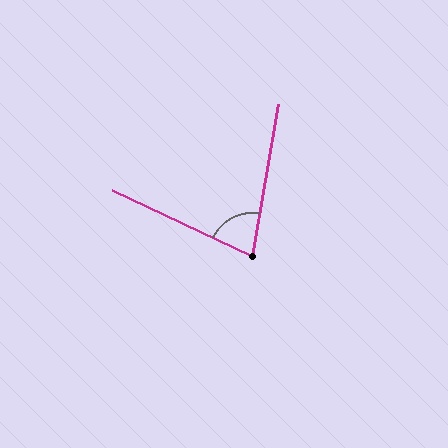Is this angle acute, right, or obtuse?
It is acute.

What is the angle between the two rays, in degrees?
Approximately 75 degrees.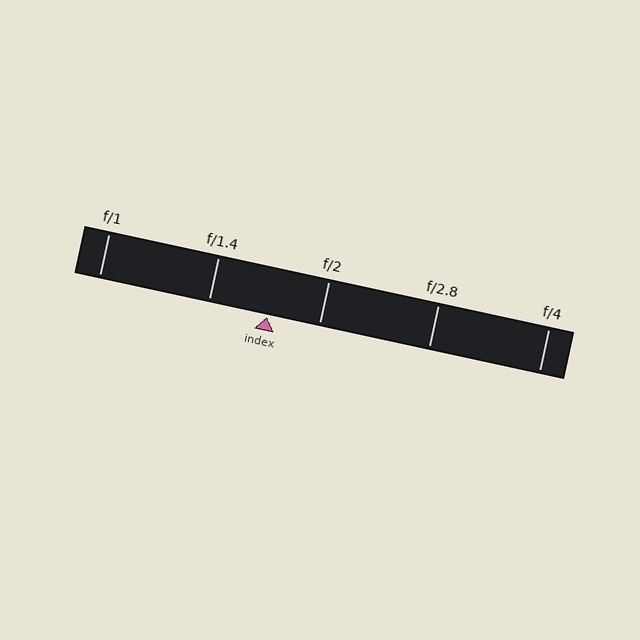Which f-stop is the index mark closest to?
The index mark is closest to f/2.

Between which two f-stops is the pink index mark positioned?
The index mark is between f/1.4 and f/2.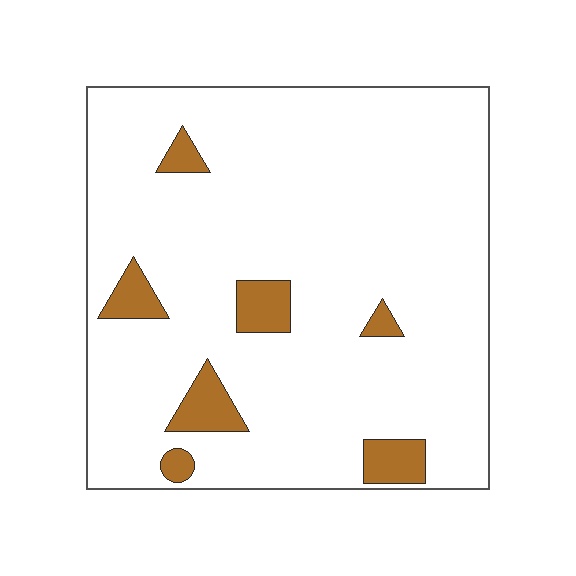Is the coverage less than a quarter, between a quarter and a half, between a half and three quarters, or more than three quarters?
Less than a quarter.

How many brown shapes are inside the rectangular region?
7.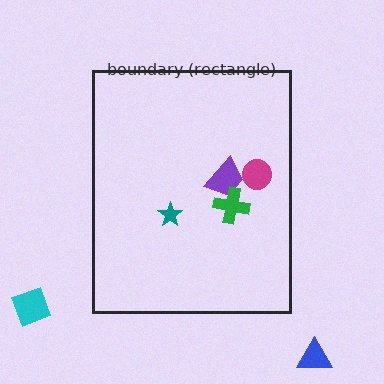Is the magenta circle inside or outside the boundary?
Inside.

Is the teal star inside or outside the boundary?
Inside.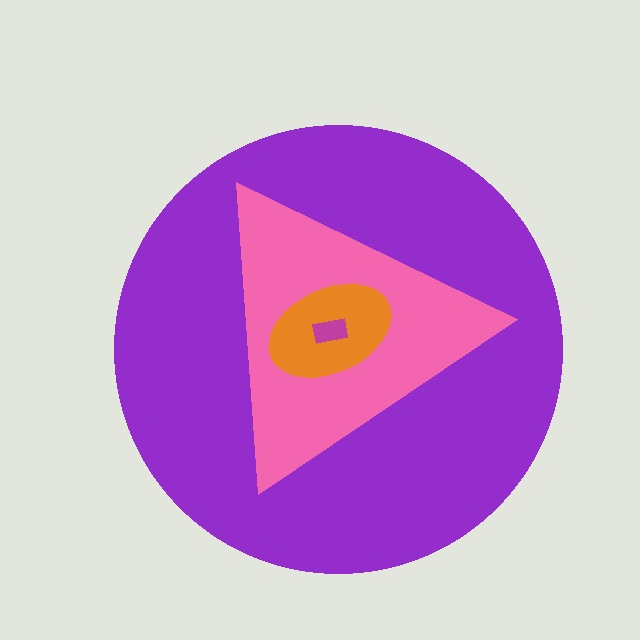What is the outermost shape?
The purple circle.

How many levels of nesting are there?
4.